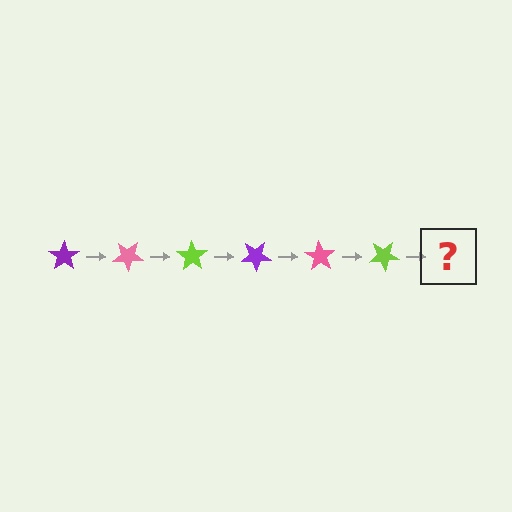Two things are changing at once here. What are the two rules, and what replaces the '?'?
The two rules are that it rotates 35 degrees each step and the color cycles through purple, pink, and lime. The '?' should be a purple star, rotated 210 degrees from the start.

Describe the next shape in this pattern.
It should be a purple star, rotated 210 degrees from the start.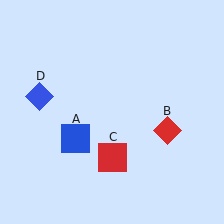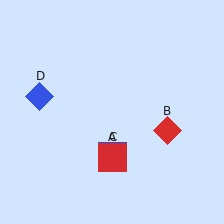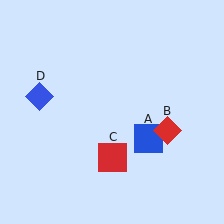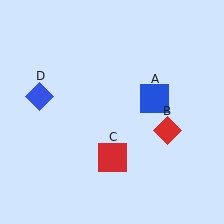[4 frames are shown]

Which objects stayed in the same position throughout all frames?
Red diamond (object B) and red square (object C) and blue diamond (object D) remained stationary.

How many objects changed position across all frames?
1 object changed position: blue square (object A).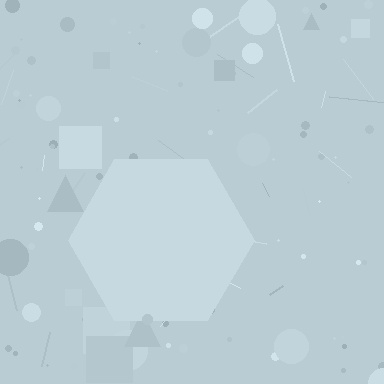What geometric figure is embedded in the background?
A hexagon is embedded in the background.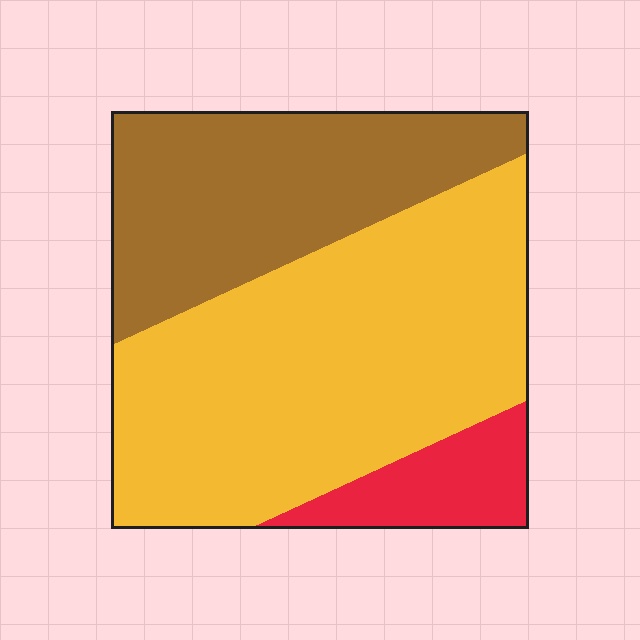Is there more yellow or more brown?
Yellow.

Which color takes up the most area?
Yellow, at roughly 55%.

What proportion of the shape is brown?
Brown takes up about one third (1/3) of the shape.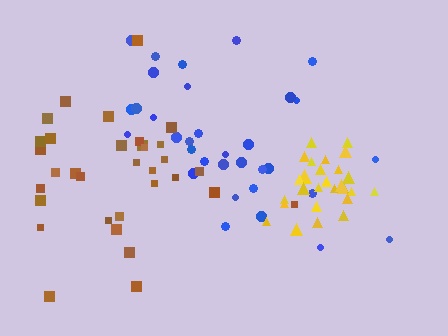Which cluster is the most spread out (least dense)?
Brown.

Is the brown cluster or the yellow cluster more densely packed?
Yellow.